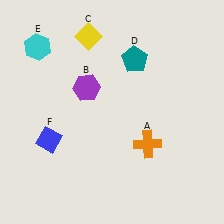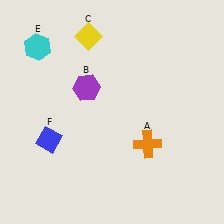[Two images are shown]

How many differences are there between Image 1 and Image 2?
There is 1 difference between the two images.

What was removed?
The teal pentagon (D) was removed in Image 2.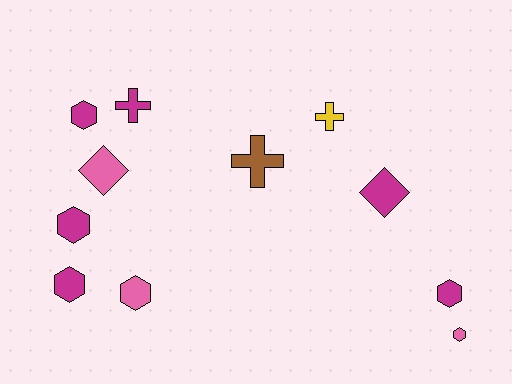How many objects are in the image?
There are 11 objects.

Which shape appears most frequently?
Hexagon, with 6 objects.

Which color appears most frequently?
Magenta, with 6 objects.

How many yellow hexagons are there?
There are no yellow hexagons.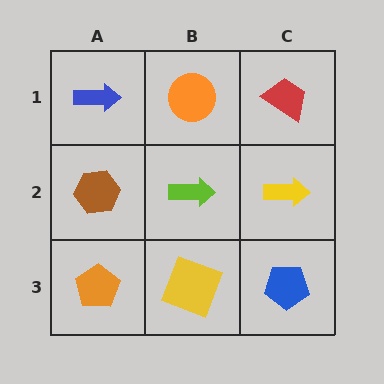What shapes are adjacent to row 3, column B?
A lime arrow (row 2, column B), an orange pentagon (row 3, column A), a blue pentagon (row 3, column C).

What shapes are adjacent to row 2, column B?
An orange circle (row 1, column B), a yellow square (row 3, column B), a brown hexagon (row 2, column A), a yellow arrow (row 2, column C).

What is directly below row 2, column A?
An orange pentagon.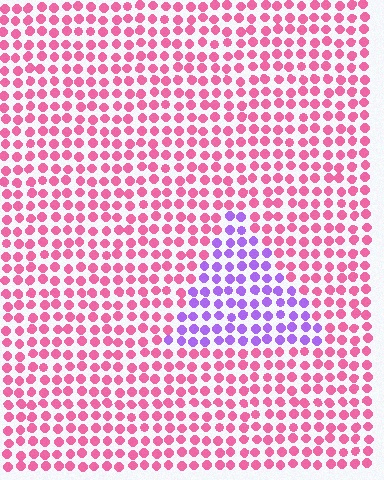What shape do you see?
I see a triangle.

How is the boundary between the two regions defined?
The boundary is defined purely by a slight shift in hue (about 62 degrees). Spacing, size, and orientation are identical on both sides.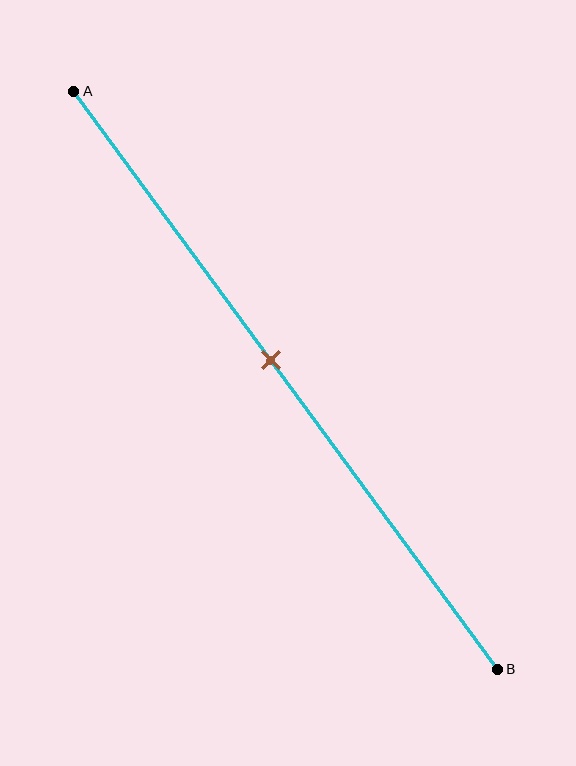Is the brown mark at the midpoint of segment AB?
No, the mark is at about 45% from A, not at the 50% midpoint.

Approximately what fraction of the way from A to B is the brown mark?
The brown mark is approximately 45% of the way from A to B.